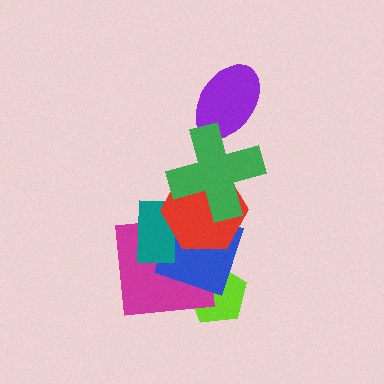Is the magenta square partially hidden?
Yes, it is partially covered by another shape.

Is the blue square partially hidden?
Yes, it is partially covered by another shape.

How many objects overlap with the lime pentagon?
2 objects overlap with the lime pentagon.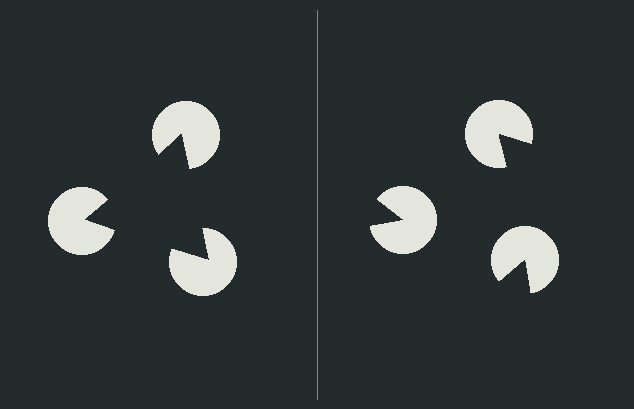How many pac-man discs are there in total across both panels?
6 — 3 on each side.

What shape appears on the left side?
An illusory triangle.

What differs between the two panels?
The pac-man discs are positioned identically on both sides; only the wedge orientations differ. On the left they align to a triangle; on the right they are misaligned.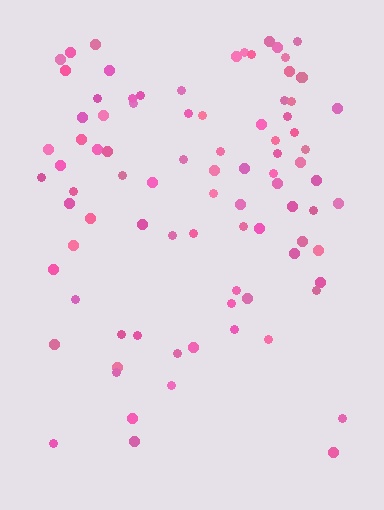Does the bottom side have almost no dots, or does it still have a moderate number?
Still a moderate number, just noticeably fewer than the top.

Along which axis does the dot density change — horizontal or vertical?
Vertical.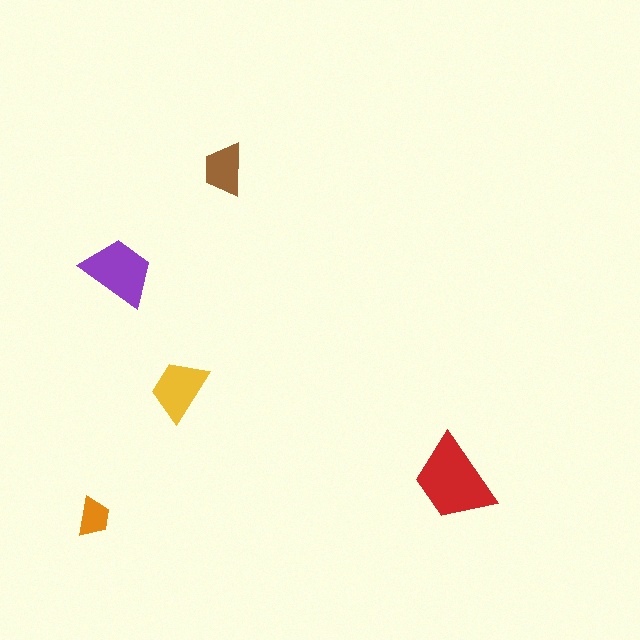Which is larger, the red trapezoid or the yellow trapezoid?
The red one.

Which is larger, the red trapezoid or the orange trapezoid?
The red one.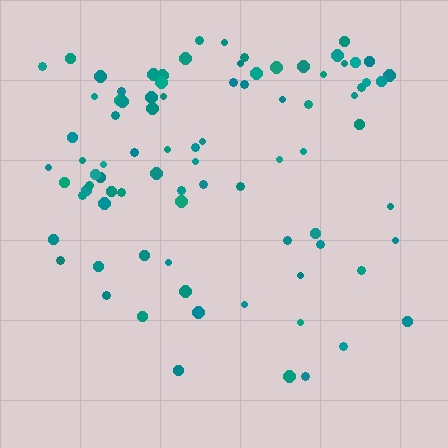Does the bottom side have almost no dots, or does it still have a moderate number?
Still a moderate number, just noticeably fewer than the top.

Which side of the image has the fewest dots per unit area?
The bottom.